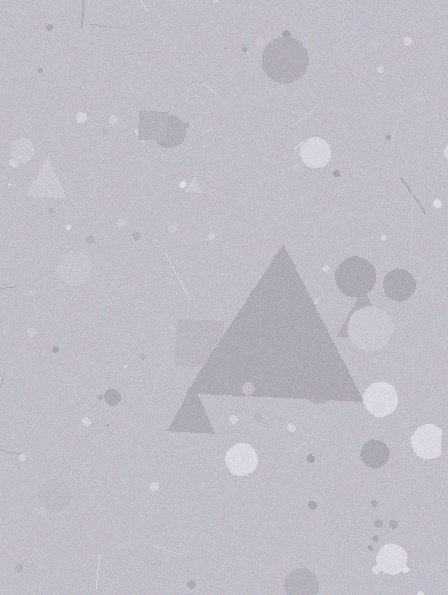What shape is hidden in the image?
A triangle is hidden in the image.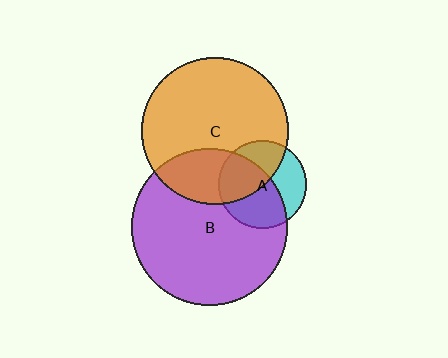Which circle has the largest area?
Circle B (purple).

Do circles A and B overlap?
Yes.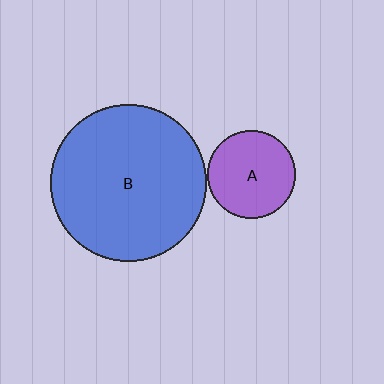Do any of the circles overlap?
No, none of the circles overlap.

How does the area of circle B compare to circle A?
Approximately 3.2 times.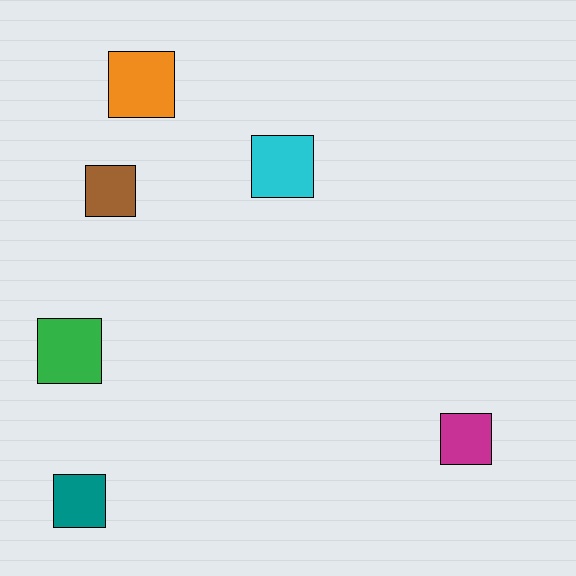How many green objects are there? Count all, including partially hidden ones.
There is 1 green object.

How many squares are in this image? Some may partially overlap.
There are 6 squares.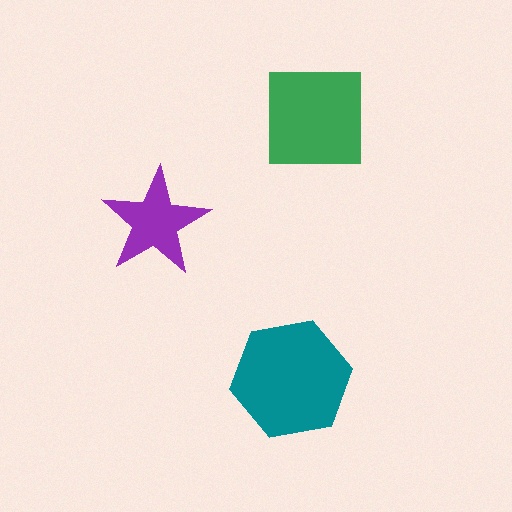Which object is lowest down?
The teal hexagon is bottommost.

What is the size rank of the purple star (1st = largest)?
3rd.